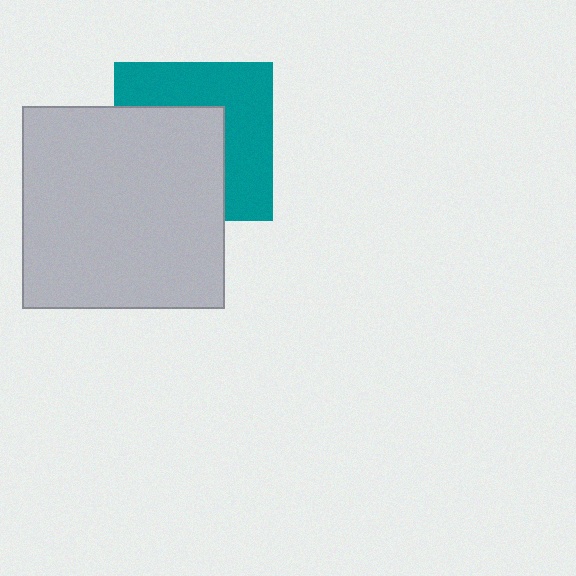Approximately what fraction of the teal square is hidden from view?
Roughly 51% of the teal square is hidden behind the light gray square.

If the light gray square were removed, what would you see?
You would see the complete teal square.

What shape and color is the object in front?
The object in front is a light gray square.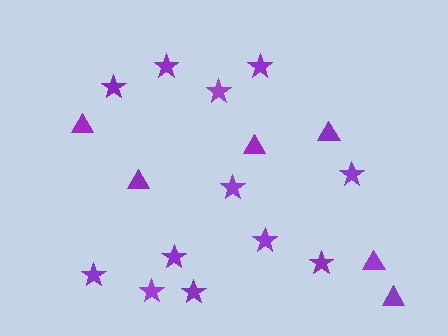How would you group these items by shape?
There are 2 groups: one group of triangles (6) and one group of stars (12).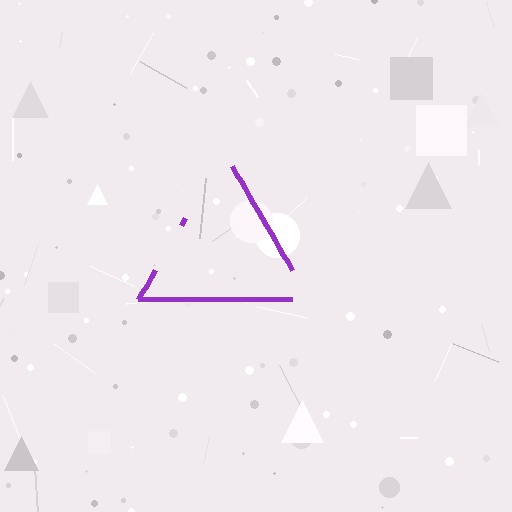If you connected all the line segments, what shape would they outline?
They would outline a triangle.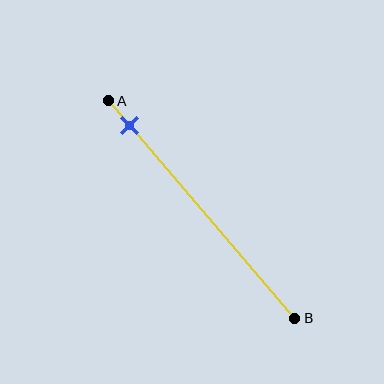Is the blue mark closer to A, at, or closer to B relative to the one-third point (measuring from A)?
The blue mark is closer to point A than the one-third point of segment AB.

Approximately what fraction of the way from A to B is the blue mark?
The blue mark is approximately 10% of the way from A to B.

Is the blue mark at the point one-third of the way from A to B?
No, the mark is at about 10% from A, not at the 33% one-third point.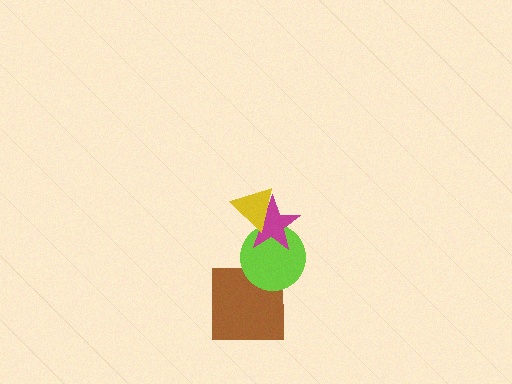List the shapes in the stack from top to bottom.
From top to bottom: the yellow triangle, the magenta star, the lime circle, the brown square.